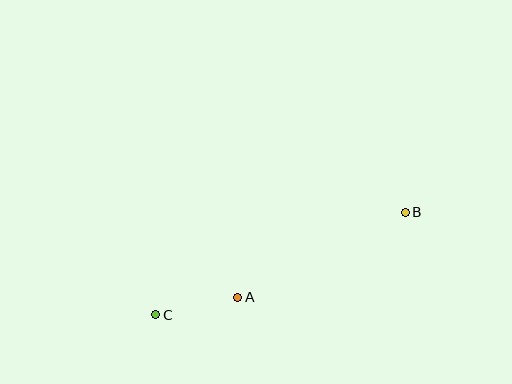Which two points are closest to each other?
Points A and C are closest to each other.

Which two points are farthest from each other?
Points B and C are farthest from each other.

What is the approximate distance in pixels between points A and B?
The distance between A and B is approximately 187 pixels.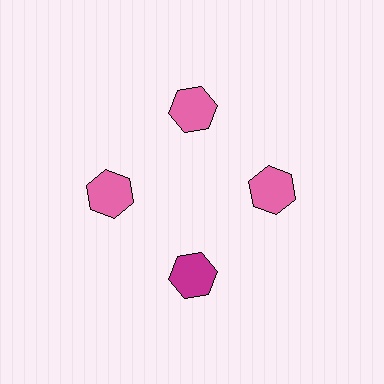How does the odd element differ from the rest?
It has a different color: magenta instead of pink.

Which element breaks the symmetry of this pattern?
The magenta hexagon at roughly the 6 o'clock position breaks the symmetry. All other shapes are pink hexagons.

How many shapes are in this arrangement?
There are 4 shapes arranged in a ring pattern.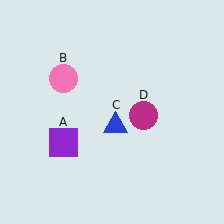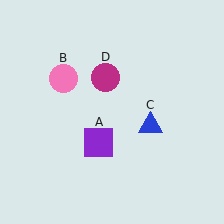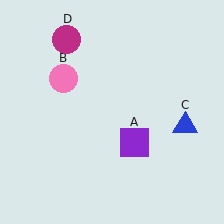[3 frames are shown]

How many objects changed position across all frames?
3 objects changed position: purple square (object A), blue triangle (object C), magenta circle (object D).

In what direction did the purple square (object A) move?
The purple square (object A) moved right.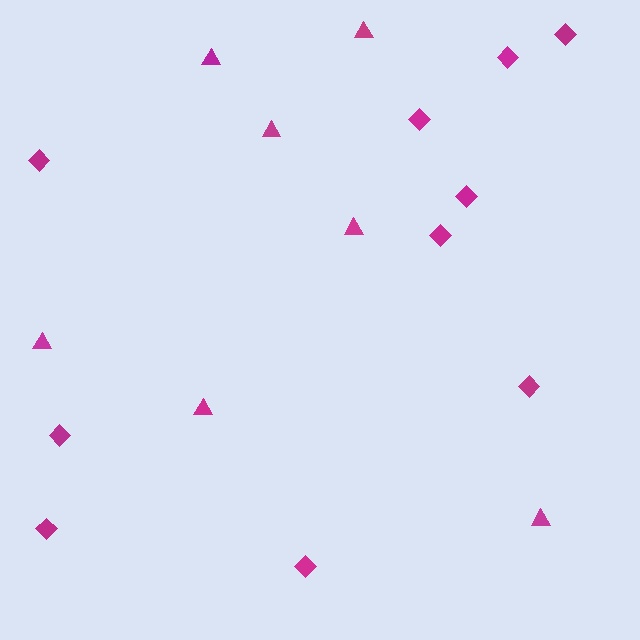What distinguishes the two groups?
There are 2 groups: one group of diamonds (10) and one group of triangles (7).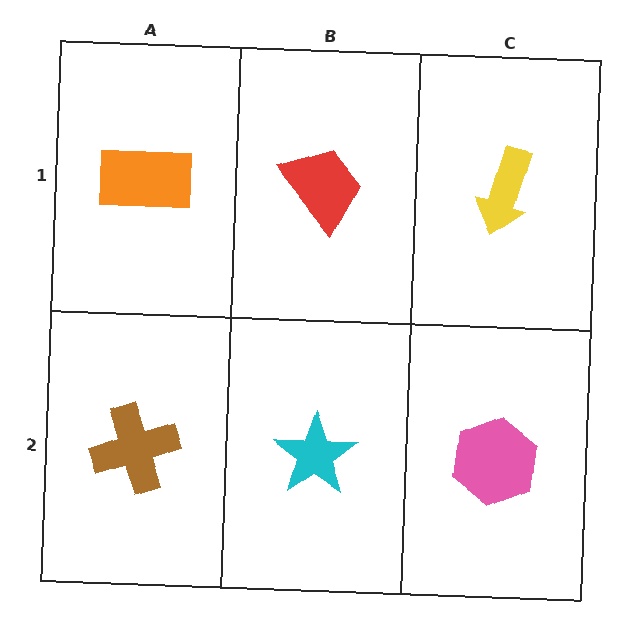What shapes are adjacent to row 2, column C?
A yellow arrow (row 1, column C), a cyan star (row 2, column B).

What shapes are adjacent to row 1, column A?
A brown cross (row 2, column A), a red trapezoid (row 1, column B).